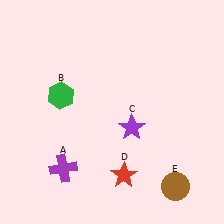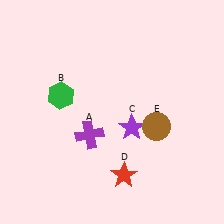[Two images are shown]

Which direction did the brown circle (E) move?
The brown circle (E) moved up.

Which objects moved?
The objects that moved are: the purple cross (A), the brown circle (E).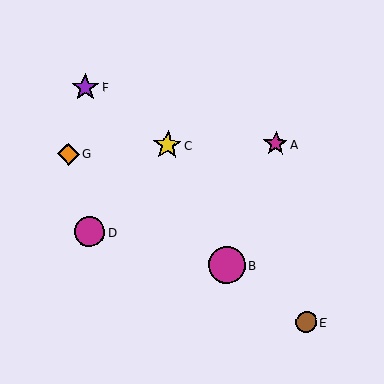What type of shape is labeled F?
Shape F is a purple star.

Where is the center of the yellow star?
The center of the yellow star is at (168, 145).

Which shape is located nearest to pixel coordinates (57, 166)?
The orange diamond (labeled G) at (68, 154) is nearest to that location.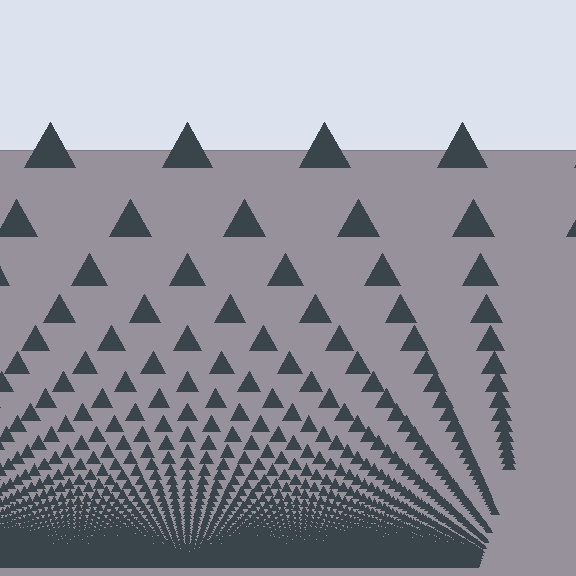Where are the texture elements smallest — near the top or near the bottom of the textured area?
Near the bottom.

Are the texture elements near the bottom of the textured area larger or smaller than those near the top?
Smaller. The gradient is inverted — elements near the bottom are smaller and denser.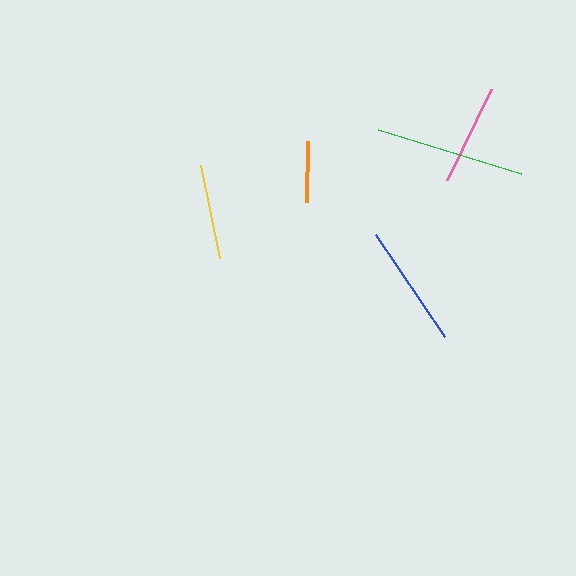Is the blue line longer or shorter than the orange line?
The blue line is longer than the orange line.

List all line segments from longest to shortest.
From longest to shortest: green, blue, pink, yellow, orange.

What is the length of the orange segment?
The orange segment is approximately 62 pixels long.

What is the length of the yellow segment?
The yellow segment is approximately 95 pixels long.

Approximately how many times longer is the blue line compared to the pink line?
The blue line is approximately 1.2 times the length of the pink line.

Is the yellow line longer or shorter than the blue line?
The blue line is longer than the yellow line.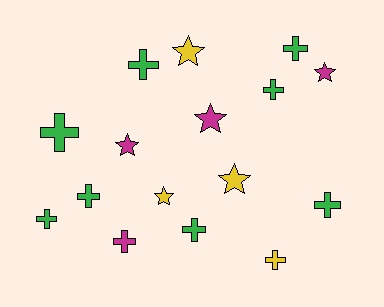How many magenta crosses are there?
There is 1 magenta cross.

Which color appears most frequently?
Green, with 8 objects.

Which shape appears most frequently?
Cross, with 10 objects.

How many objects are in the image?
There are 16 objects.